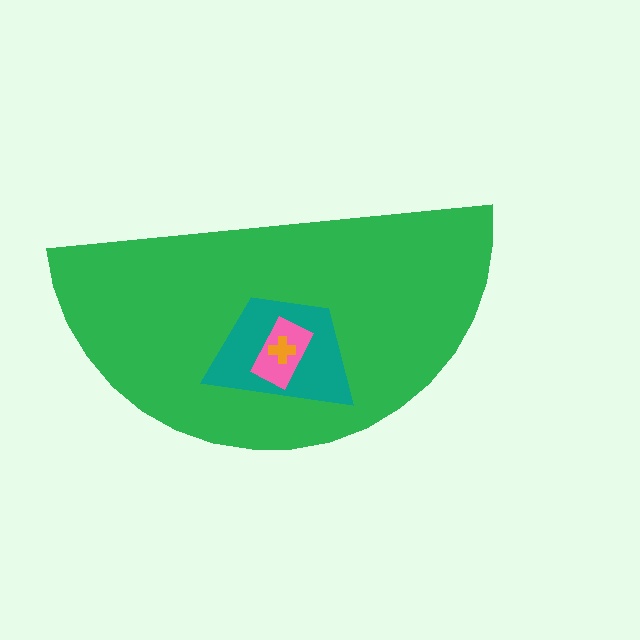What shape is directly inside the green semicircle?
The teal trapezoid.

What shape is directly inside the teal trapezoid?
The pink rectangle.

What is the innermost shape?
The orange cross.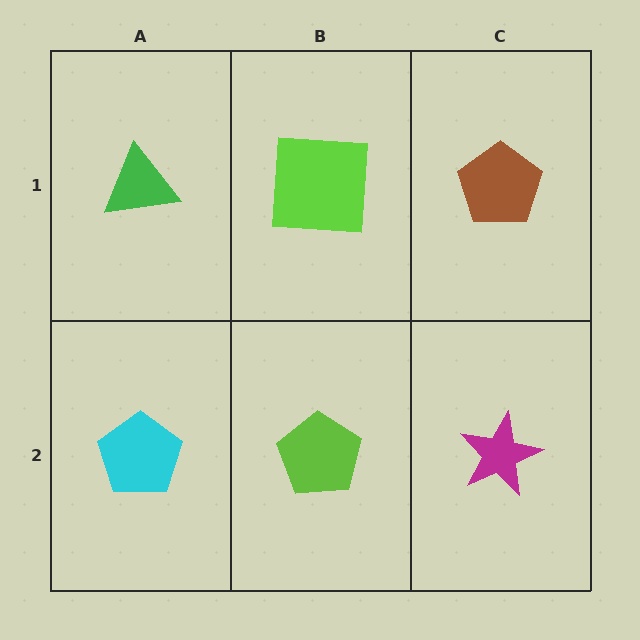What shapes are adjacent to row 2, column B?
A lime square (row 1, column B), a cyan pentagon (row 2, column A), a magenta star (row 2, column C).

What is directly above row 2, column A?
A green triangle.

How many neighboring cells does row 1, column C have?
2.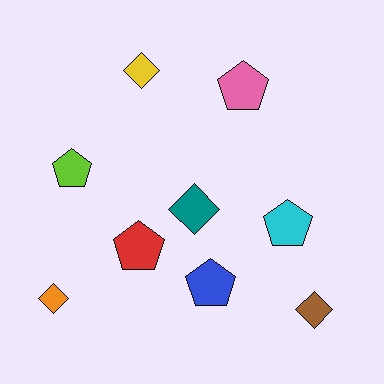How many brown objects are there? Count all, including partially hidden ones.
There is 1 brown object.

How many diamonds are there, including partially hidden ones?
There are 4 diamonds.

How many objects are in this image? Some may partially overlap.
There are 9 objects.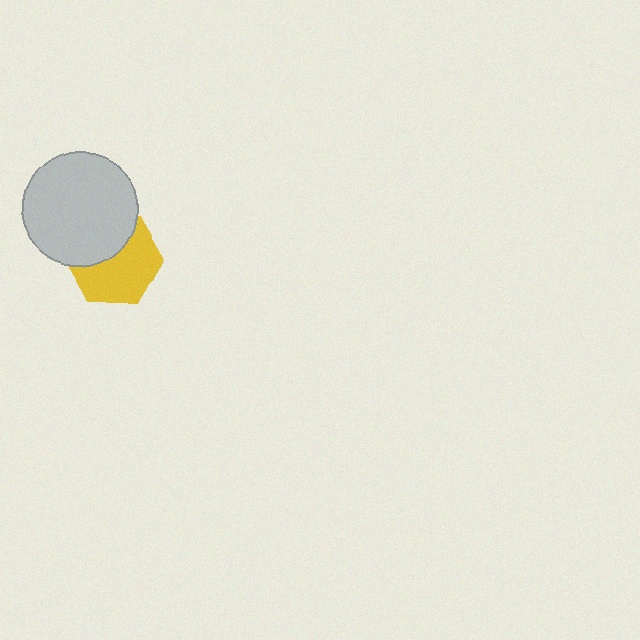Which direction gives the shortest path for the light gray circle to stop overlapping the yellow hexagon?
Moving up gives the shortest separation.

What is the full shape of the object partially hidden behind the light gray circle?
The partially hidden object is a yellow hexagon.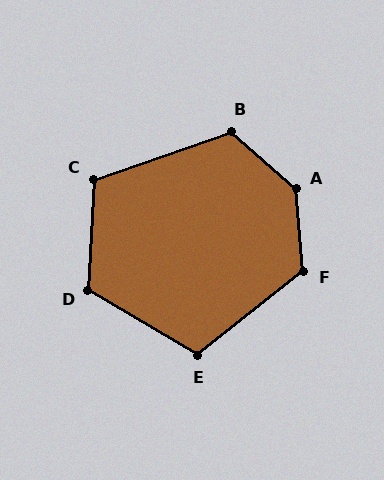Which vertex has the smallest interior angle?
E, at approximately 111 degrees.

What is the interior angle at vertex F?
Approximately 123 degrees (obtuse).